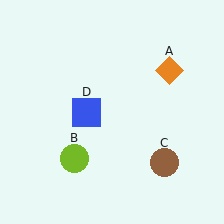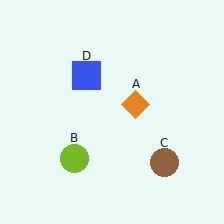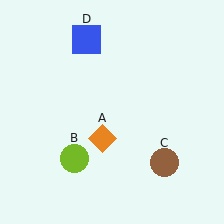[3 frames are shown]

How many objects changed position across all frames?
2 objects changed position: orange diamond (object A), blue square (object D).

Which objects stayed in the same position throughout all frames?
Lime circle (object B) and brown circle (object C) remained stationary.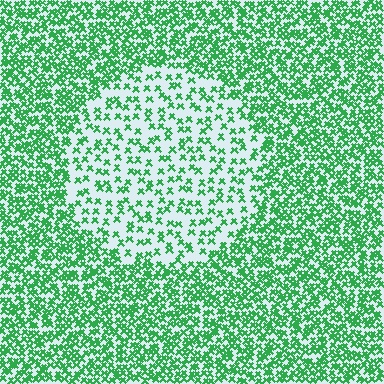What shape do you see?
I see a circle.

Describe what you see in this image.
The image contains small green elements arranged at two different densities. A circle-shaped region is visible where the elements are less densely packed than the surrounding area.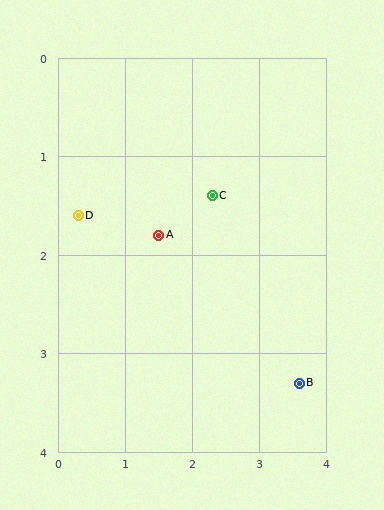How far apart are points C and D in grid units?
Points C and D are about 2.0 grid units apart.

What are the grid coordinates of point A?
Point A is at approximately (1.5, 1.8).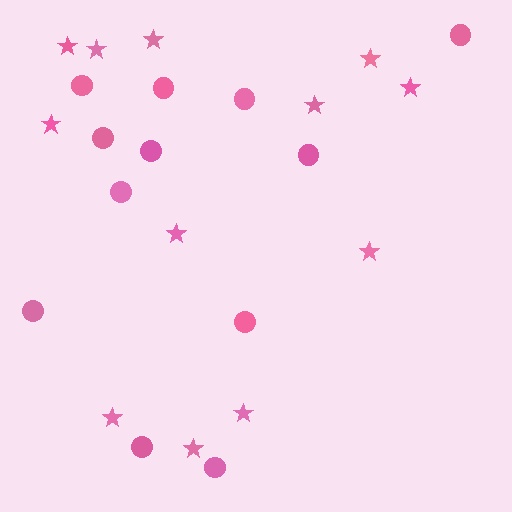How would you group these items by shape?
There are 2 groups: one group of circles (12) and one group of stars (12).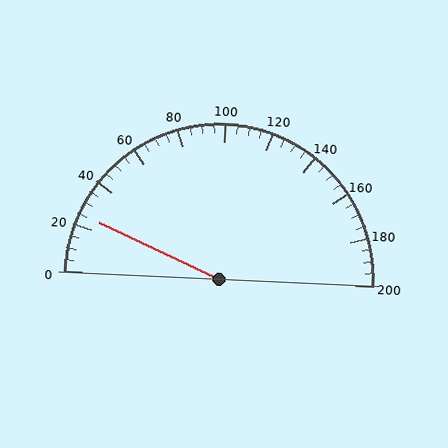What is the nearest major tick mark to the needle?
The nearest major tick mark is 20.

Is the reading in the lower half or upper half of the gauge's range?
The reading is in the lower half of the range (0 to 200).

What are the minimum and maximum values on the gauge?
The gauge ranges from 0 to 200.